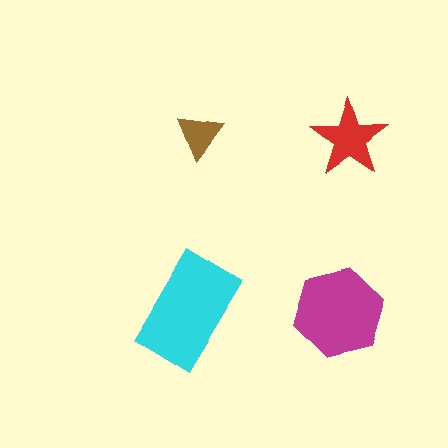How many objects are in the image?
There are 4 objects in the image.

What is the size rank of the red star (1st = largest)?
3rd.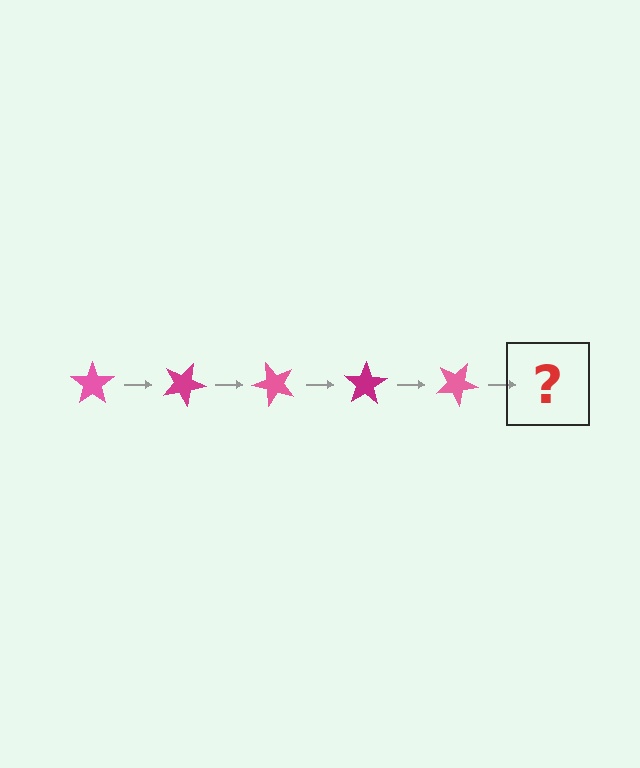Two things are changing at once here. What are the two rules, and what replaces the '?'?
The two rules are that it rotates 25 degrees each step and the color cycles through pink and magenta. The '?' should be a magenta star, rotated 125 degrees from the start.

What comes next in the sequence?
The next element should be a magenta star, rotated 125 degrees from the start.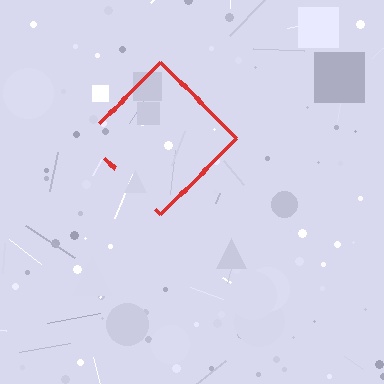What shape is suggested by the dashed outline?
The dashed outline suggests a diamond.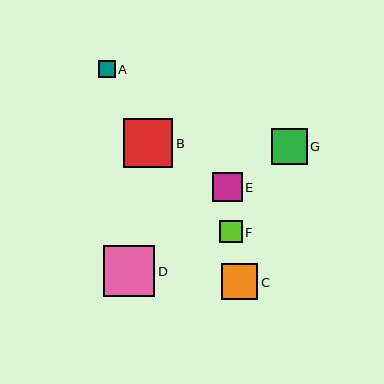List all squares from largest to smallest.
From largest to smallest: D, B, C, G, E, F, A.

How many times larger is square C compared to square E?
Square C is approximately 1.2 times the size of square E.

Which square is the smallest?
Square A is the smallest with a size of approximately 17 pixels.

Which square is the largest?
Square D is the largest with a size of approximately 51 pixels.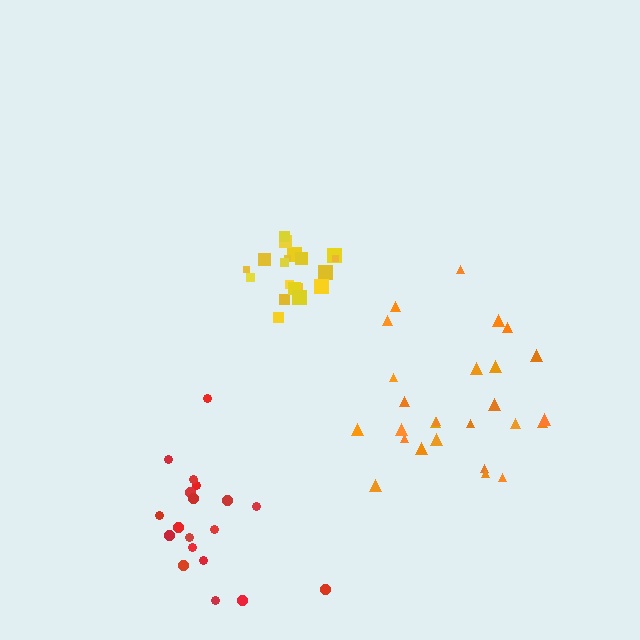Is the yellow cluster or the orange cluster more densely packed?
Yellow.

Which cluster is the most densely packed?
Yellow.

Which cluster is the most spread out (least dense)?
Orange.